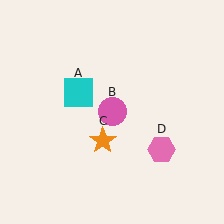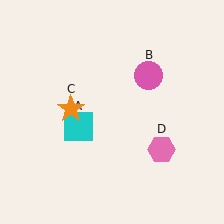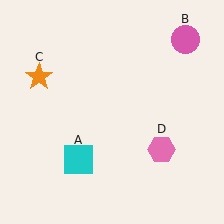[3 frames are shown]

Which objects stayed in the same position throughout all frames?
Pink hexagon (object D) remained stationary.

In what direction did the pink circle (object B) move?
The pink circle (object B) moved up and to the right.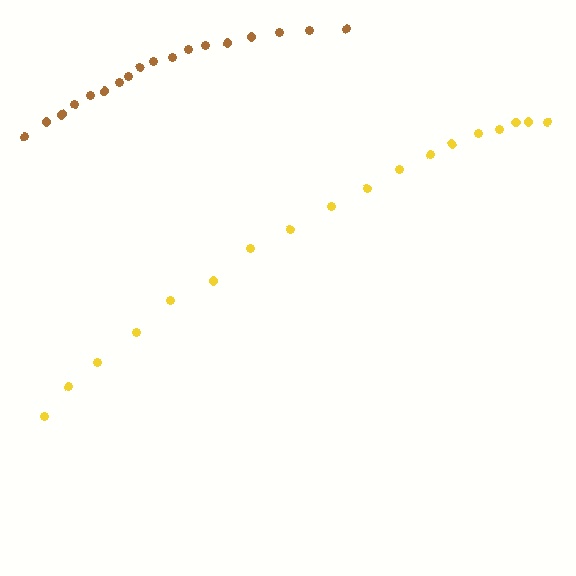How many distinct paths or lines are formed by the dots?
There are 2 distinct paths.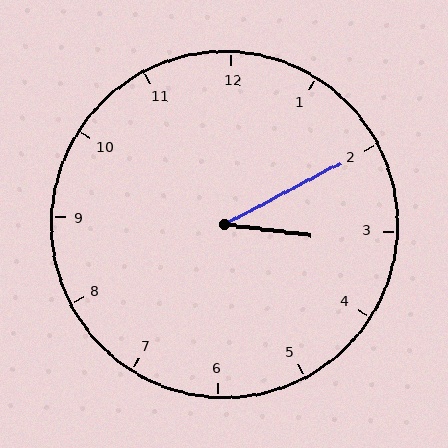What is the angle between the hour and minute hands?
Approximately 35 degrees.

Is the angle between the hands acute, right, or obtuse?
It is acute.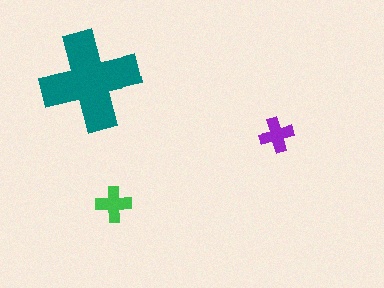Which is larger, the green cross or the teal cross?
The teal one.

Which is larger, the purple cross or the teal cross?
The teal one.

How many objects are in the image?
There are 3 objects in the image.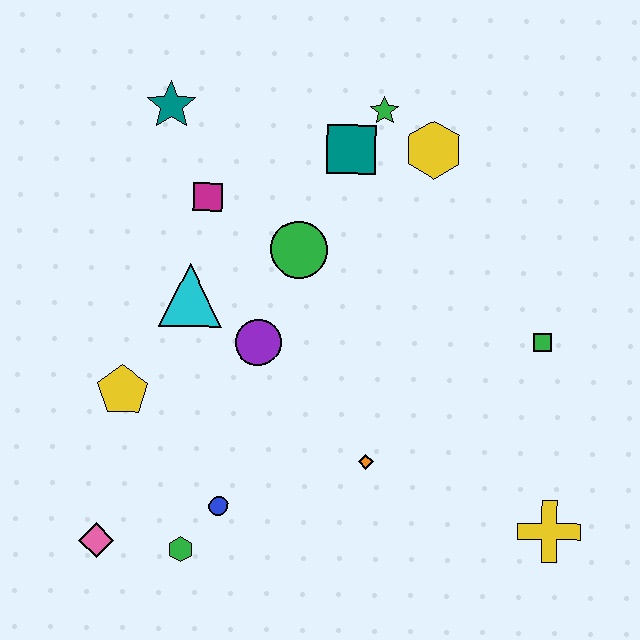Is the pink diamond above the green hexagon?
Yes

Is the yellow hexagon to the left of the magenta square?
No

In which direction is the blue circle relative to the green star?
The blue circle is below the green star.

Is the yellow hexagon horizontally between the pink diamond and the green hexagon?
No